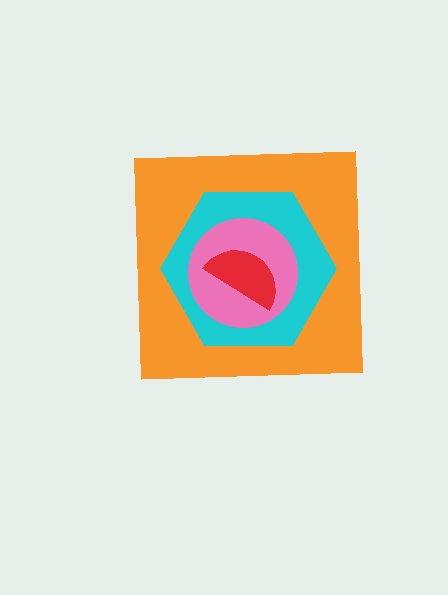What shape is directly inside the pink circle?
The red semicircle.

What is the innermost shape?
The red semicircle.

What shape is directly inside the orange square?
The cyan hexagon.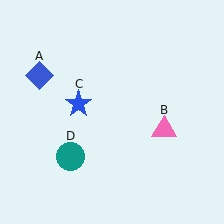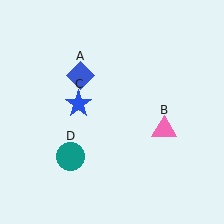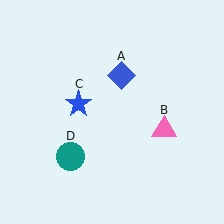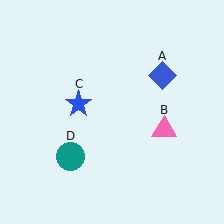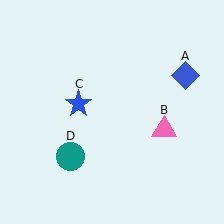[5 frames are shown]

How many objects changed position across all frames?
1 object changed position: blue diamond (object A).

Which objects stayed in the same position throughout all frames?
Pink triangle (object B) and blue star (object C) and teal circle (object D) remained stationary.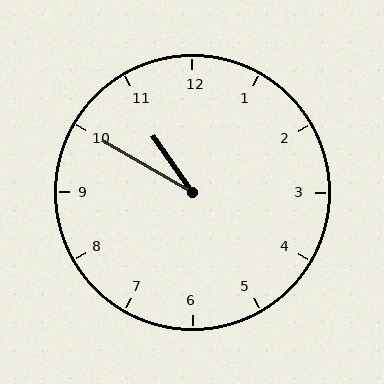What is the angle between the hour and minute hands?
Approximately 25 degrees.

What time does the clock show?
10:50.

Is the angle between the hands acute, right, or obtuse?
It is acute.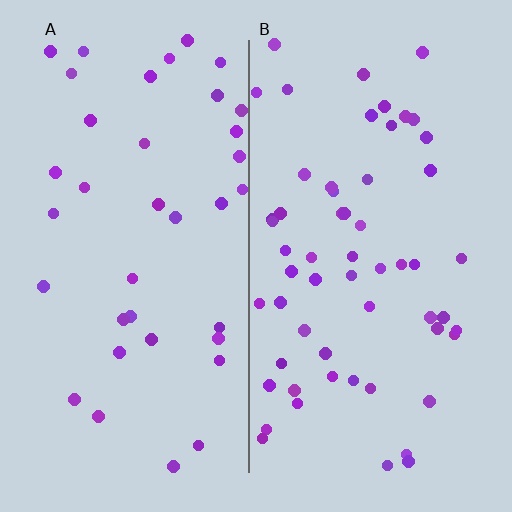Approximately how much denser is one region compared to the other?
Approximately 1.6× — region B over region A.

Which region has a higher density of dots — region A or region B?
B (the right).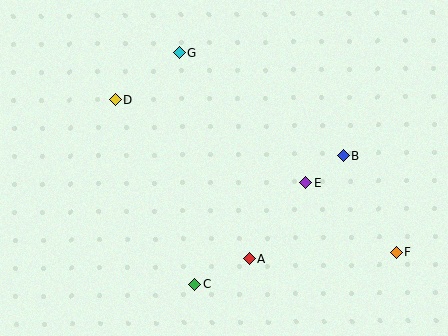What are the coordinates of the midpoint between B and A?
The midpoint between B and A is at (296, 207).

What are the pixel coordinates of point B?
Point B is at (343, 155).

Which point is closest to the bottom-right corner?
Point F is closest to the bottom-right corner.